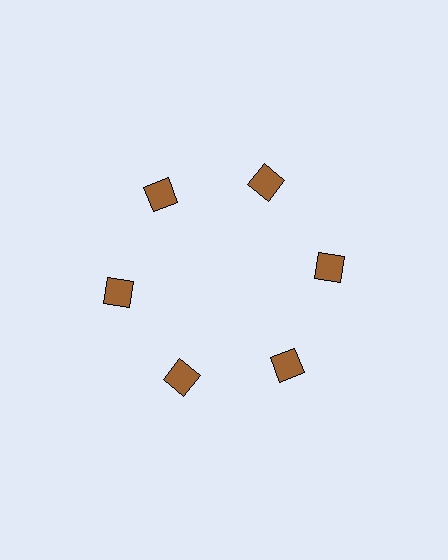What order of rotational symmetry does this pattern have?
This pattern has 6-fold rotational symmetry.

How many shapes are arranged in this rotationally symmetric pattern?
There are 6 shapes, arranged in 6 groups of 1.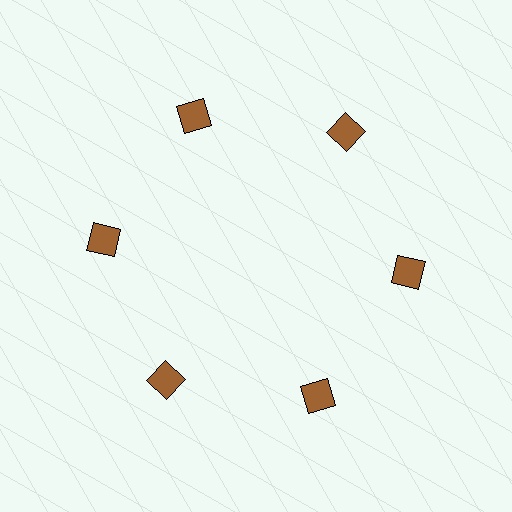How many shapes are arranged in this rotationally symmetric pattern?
There are 6 shapes, arranged in 6 groups of 1.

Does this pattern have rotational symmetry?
Yes, this pattern has 6-fold rotational symmetry. It looks the same after rotating 60 degrees around the center.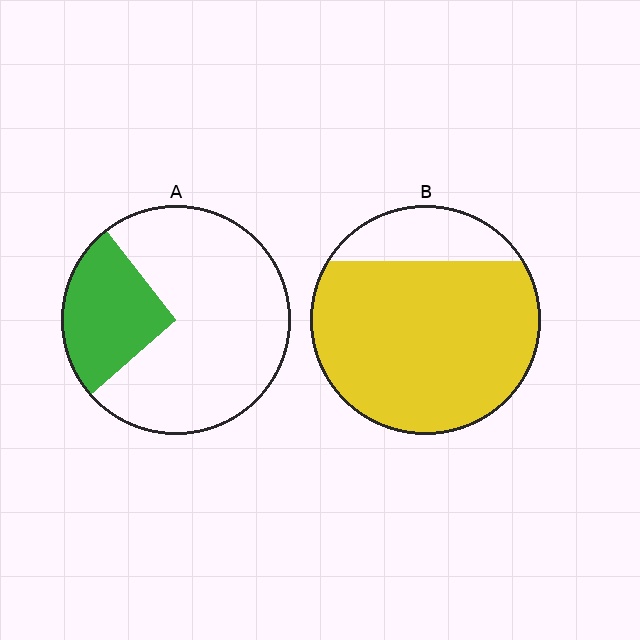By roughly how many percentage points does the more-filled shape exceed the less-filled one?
By roughly 55 percentage points (B over A).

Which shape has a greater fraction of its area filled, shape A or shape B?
Shape B.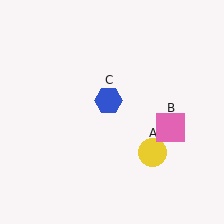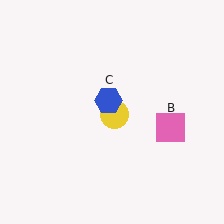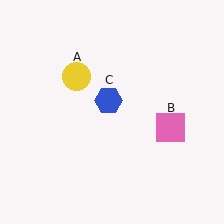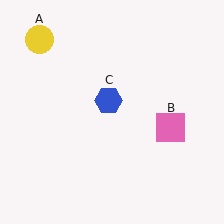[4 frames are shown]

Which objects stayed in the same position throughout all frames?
Pink square (object B) and blue hexagon (object C) remained stationary.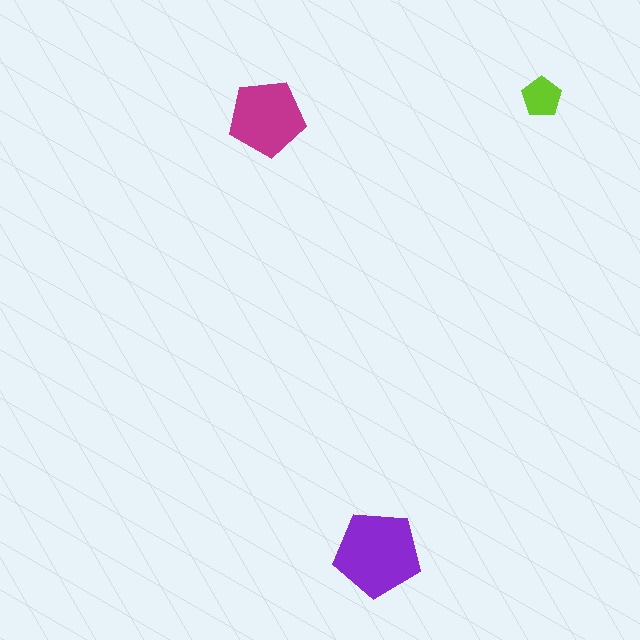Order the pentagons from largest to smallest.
the purple one, the magenta one, the lime one.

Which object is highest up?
The lime pentagon is topmost.